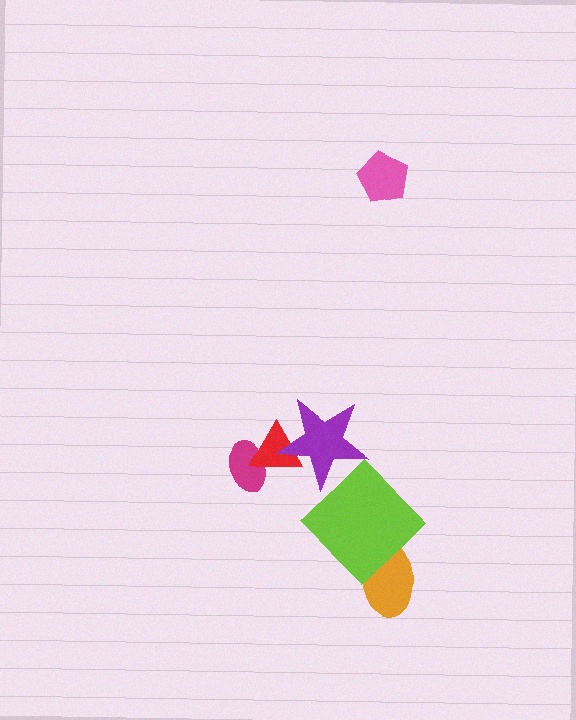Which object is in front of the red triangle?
The purple star is in front of the red triangle.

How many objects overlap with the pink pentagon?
0 objects overlap with the pink pentagon.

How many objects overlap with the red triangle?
2 objects overlap with the red triangle.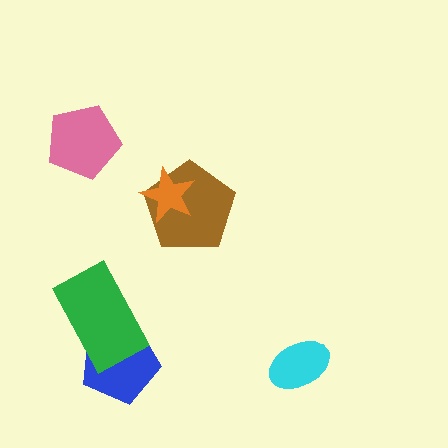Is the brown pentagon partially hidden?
Yes, it is partially covered by another shape.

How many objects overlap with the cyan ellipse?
0 objects overlap with the cyan ellipse.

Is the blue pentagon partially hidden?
Yes, it is partially covered by another shape.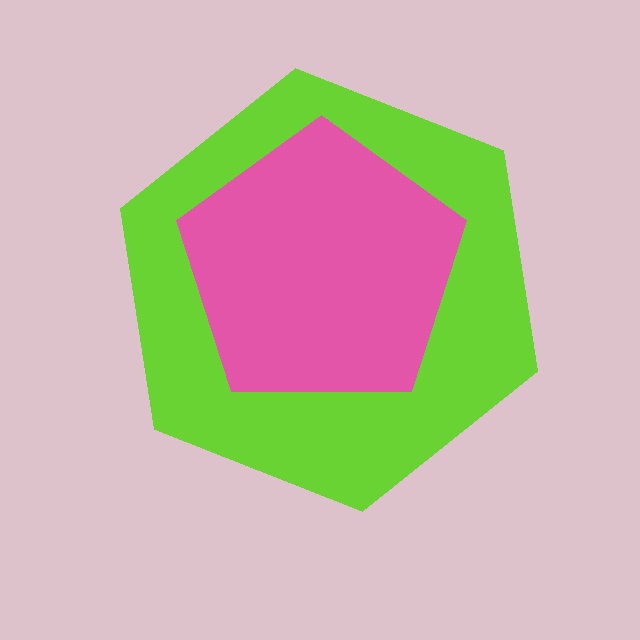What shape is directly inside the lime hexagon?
The pink pentagon.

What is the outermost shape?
The lime hexagon.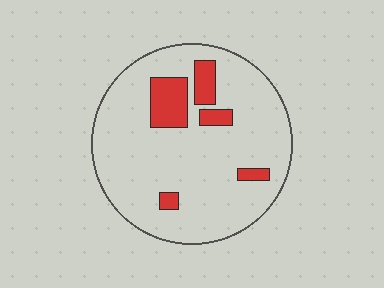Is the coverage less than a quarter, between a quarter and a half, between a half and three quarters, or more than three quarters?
Less than a quarter.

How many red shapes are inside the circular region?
5.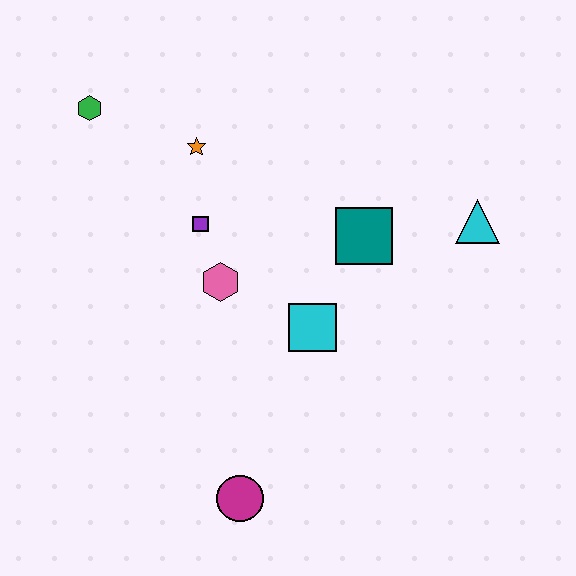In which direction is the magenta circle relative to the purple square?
The magenta circle is below the purple square.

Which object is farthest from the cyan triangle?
The green hexagon is farthest from the cyan triangle.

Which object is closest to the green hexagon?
The orange star is closest to the green hexagon.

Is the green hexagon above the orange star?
Yes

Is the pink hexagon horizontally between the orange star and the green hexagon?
No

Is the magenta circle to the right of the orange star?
Yes